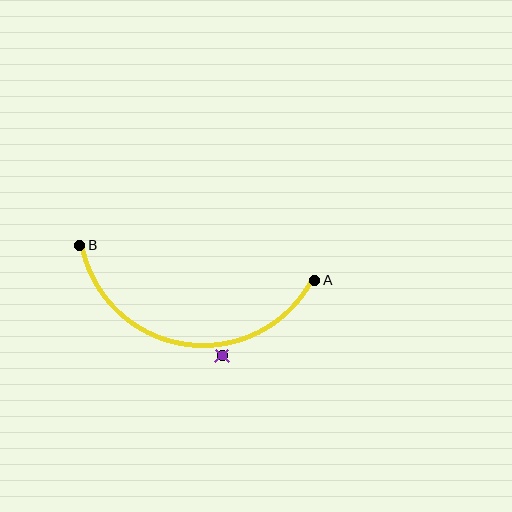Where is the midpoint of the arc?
The arc midpoint is the point on the curve farthest from the straight line joining A and B. It sits below that line.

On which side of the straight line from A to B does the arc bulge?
The arc bulges below the straight line connecting A and B.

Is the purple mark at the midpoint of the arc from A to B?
No — the purple mark does not lie on the arc at all. It sits slightly outside the curve.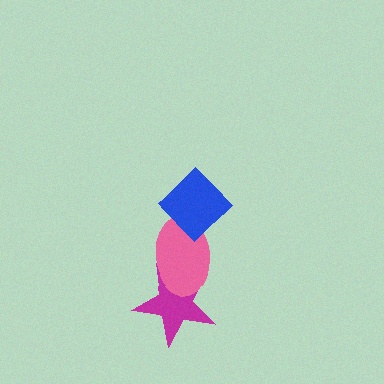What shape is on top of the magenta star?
The pink ellipse is on top of the magenta star.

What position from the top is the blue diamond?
The blue diamond is 1st from the top.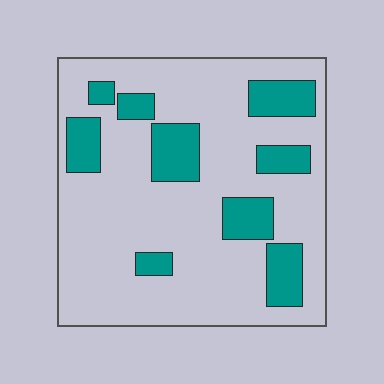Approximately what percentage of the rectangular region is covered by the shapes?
Approximately 20%.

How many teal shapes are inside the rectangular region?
9.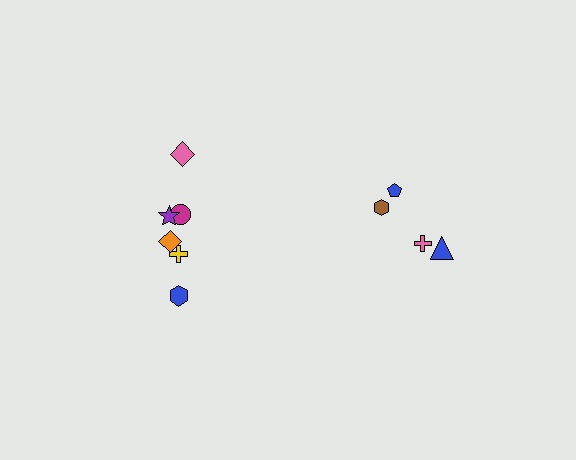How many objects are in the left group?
There are 6 objects.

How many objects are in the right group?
There are 4 objects.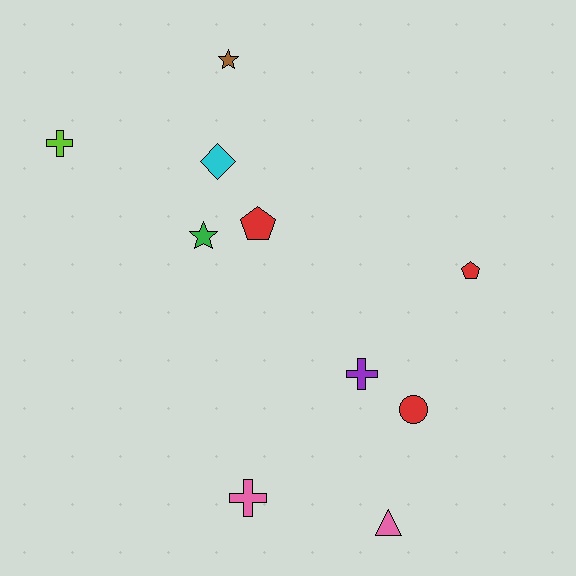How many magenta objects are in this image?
There are no magenta objects.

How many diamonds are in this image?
There is 1 diamond.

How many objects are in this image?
There are 10 objects.